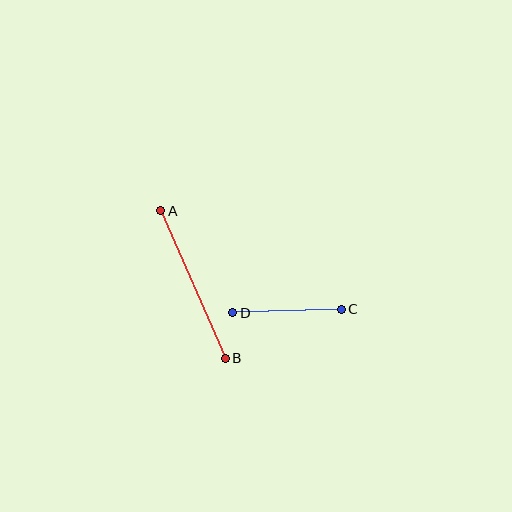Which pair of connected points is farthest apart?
Points A and B are farthest apart.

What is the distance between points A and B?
The distance is approximately 161 pixels.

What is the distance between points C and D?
The distance is approximately 108 pixels.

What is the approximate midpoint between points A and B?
The midpoint is at approximately (193, 284) pixels.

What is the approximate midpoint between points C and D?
The midpoint is at approximately (287, 311) pixels.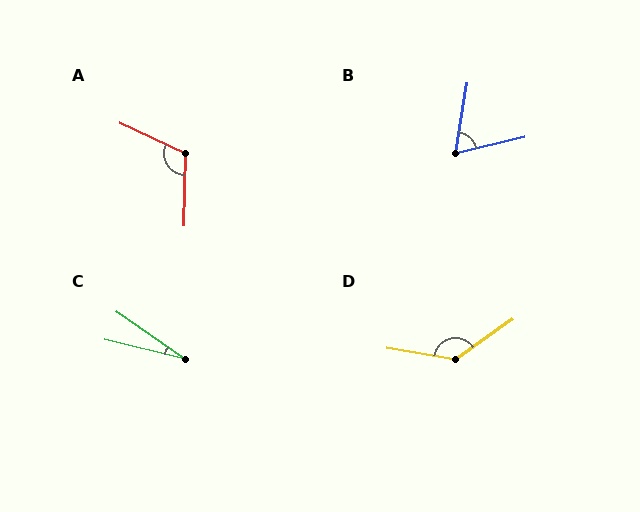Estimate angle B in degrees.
Approximately 68 degrees.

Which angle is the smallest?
C, at approximately 21 degrees.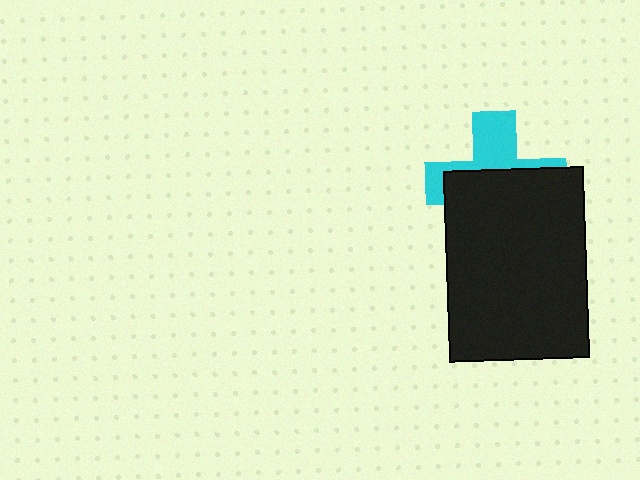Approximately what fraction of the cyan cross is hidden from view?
Roughly 60% of the cyan cross is hidden behind the black rectangle.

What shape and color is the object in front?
The object in front is a black rectangle.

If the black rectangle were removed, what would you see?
You would see the complete cyan cross.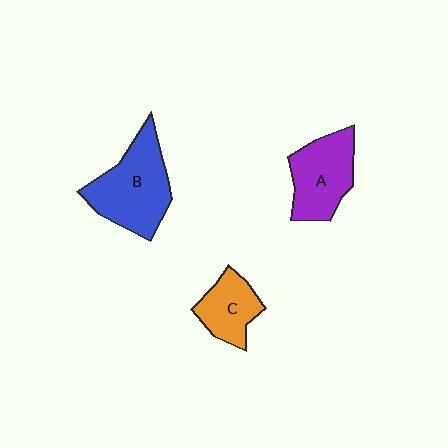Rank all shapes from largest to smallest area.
From largest to smallest: B (blue), A (purple), C (orange).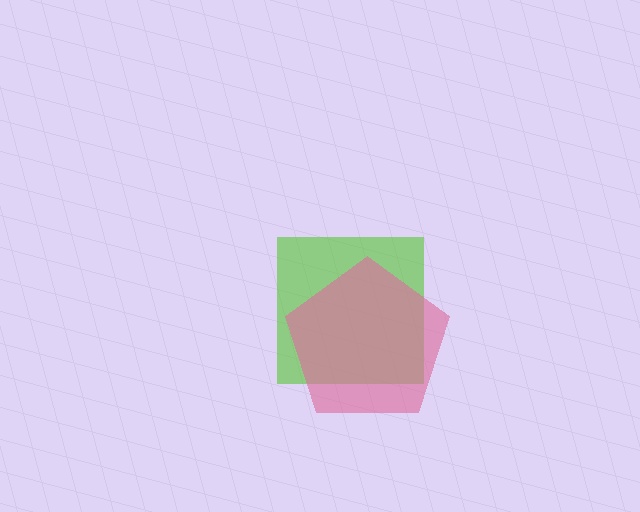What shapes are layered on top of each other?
The layered shapes are: a lime square, a pink pentagon.